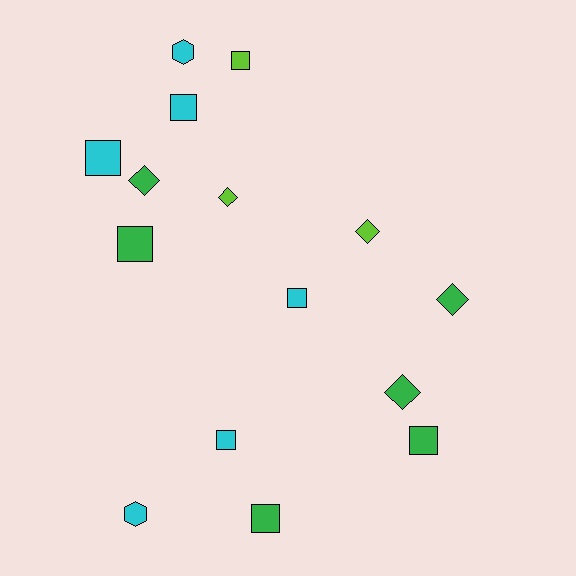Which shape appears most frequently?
Square, with 8 objects.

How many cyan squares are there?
There are 4 cyan squares.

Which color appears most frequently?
Green, with 6 objects.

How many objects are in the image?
There are 15 objects.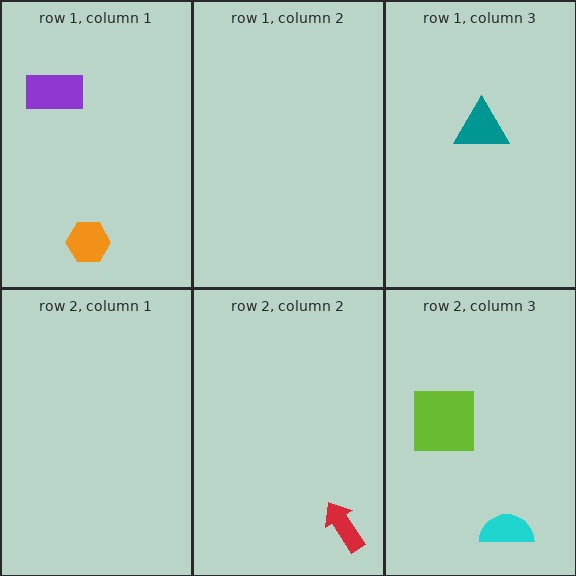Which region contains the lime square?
The row 2, column 3 region.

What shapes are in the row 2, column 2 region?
The red arrow.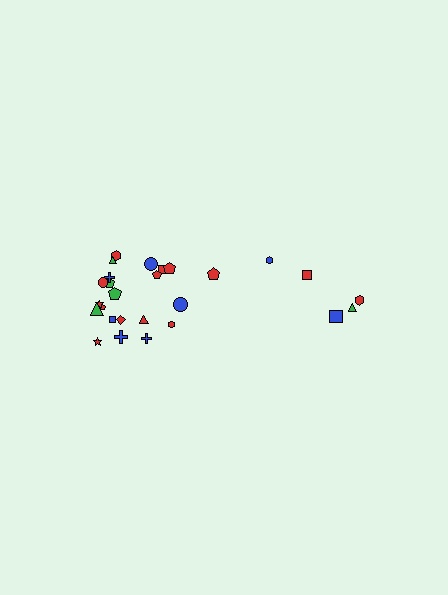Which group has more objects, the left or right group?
The left group.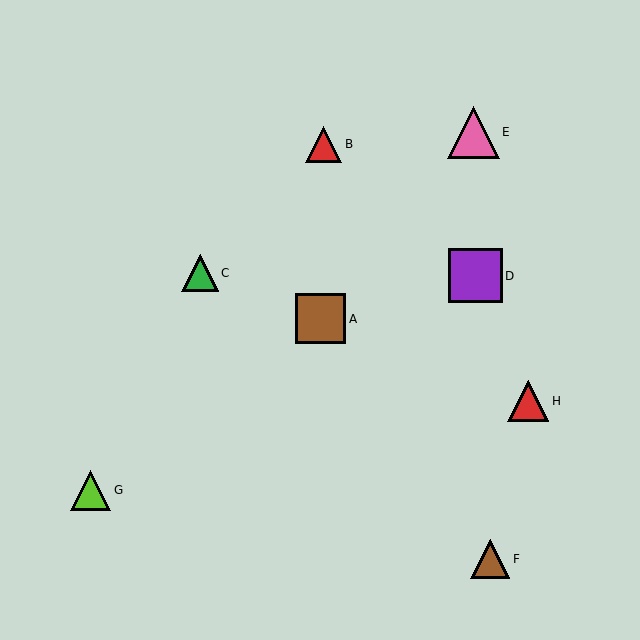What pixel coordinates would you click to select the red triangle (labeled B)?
Click at (324, 144) to select the red triangle B.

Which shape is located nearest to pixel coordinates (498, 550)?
The brown triangle (labeled F) at (490, 559) is nearest to that location.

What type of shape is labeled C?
Shape C is a green triangle.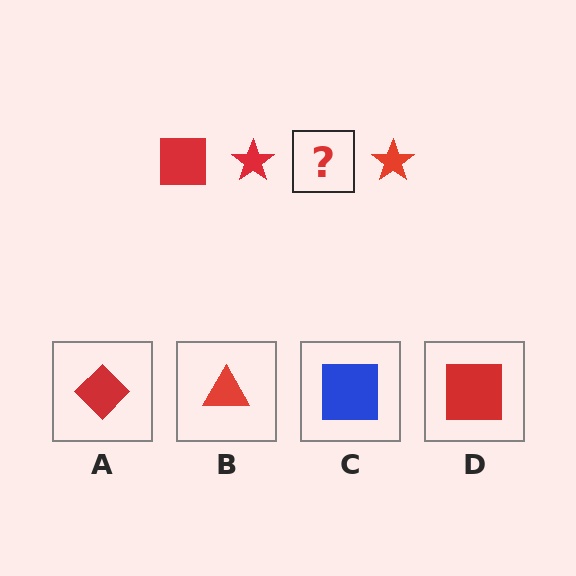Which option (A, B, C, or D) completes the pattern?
D.